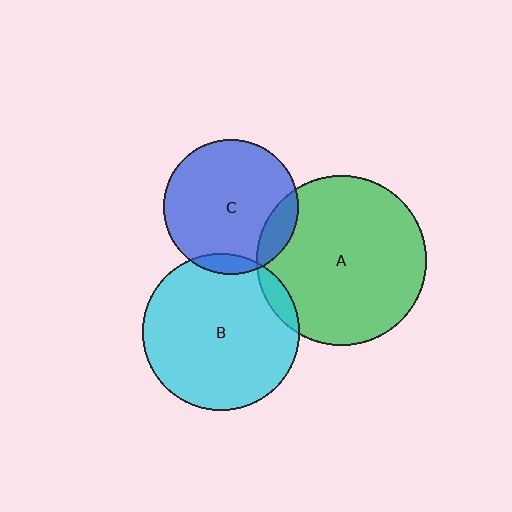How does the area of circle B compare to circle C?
Approximately 1.4 times.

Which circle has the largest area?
Circle A (green).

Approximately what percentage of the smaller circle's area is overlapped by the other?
Approximately 15%.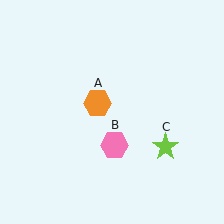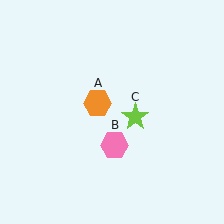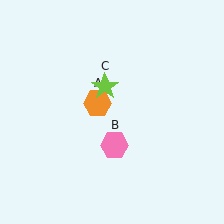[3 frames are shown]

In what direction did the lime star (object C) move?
The lime star (object C) moved up and to the left.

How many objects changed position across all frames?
1 object changed position: lime star (object C).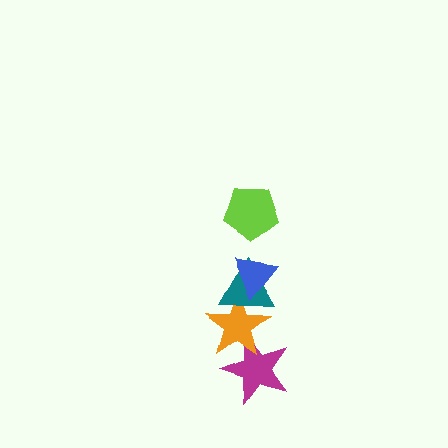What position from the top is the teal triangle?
The teal triangle is 3rd from the top.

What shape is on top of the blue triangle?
The lime pentagon is on top of the blue triangle.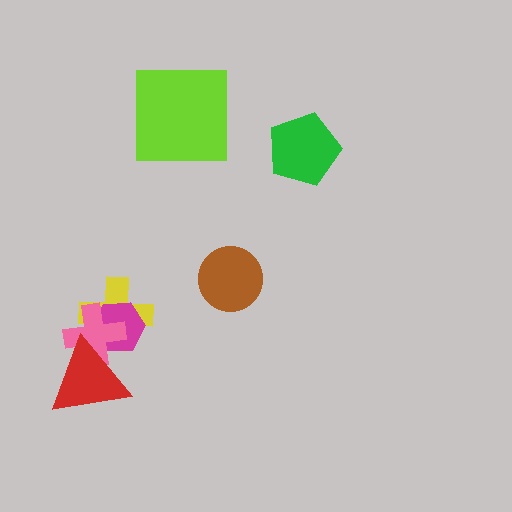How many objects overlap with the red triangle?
3 objects overlap with the red triangle.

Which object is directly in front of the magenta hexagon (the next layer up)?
The pink cross is directly in front of the magenta hexagon.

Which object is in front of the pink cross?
The red triangle is in front of the pink cross.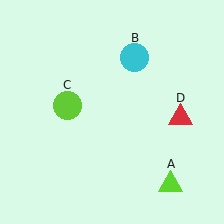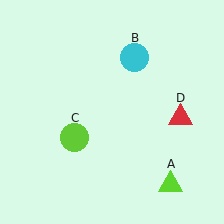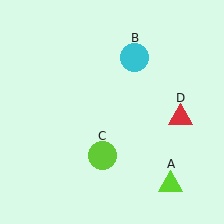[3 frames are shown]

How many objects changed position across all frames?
1 object changed position: lime circle (object C).